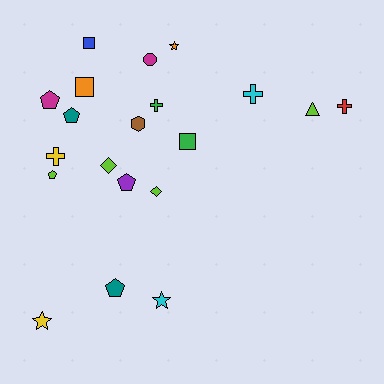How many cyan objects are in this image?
There are 2 cyan objects.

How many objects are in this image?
There are 20 objects.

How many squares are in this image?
There are 3 squares.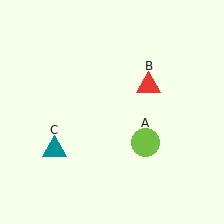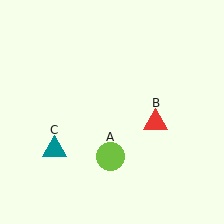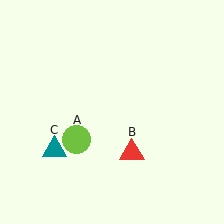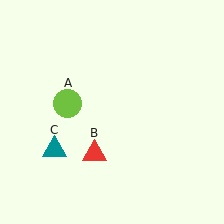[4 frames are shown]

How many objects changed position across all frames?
2 objects changed position: lime circle (object A), red triangle (object B).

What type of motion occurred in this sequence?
The lime circle (object A), red triangle (object B) rotated clockwise around the center of the scene.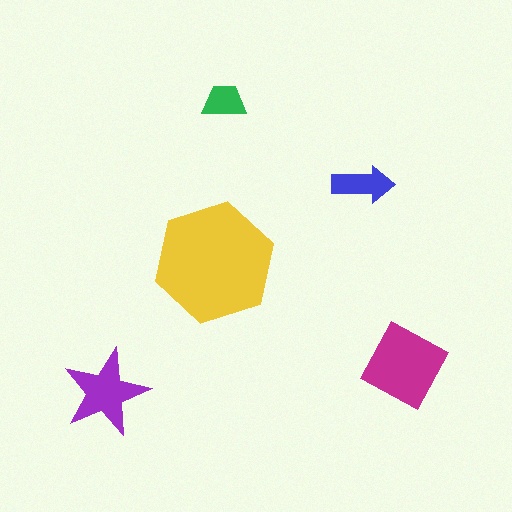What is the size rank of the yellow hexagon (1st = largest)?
1st.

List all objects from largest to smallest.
The yellow hexagon, the magenta square, the purple star, the blue arrow, the green trapezoid.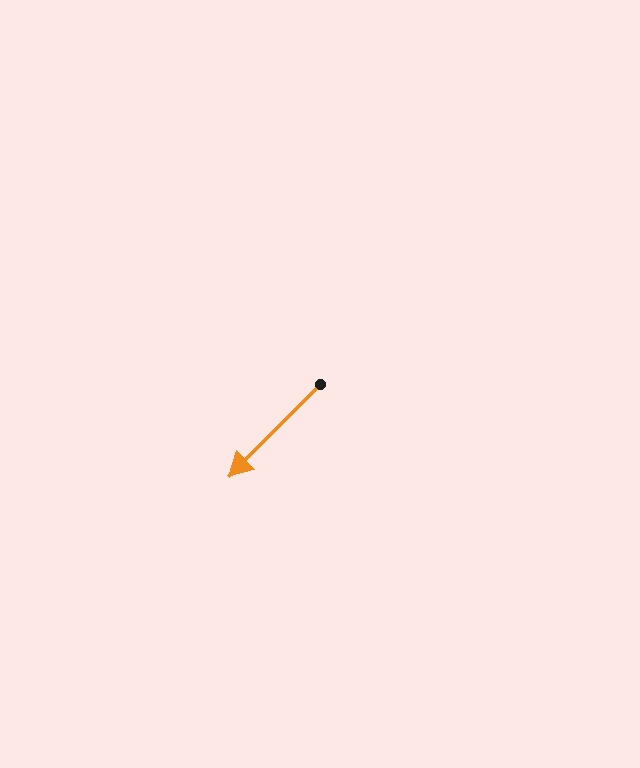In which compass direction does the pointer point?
Southwest.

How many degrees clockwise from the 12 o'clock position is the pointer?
Approximately 225 degrees.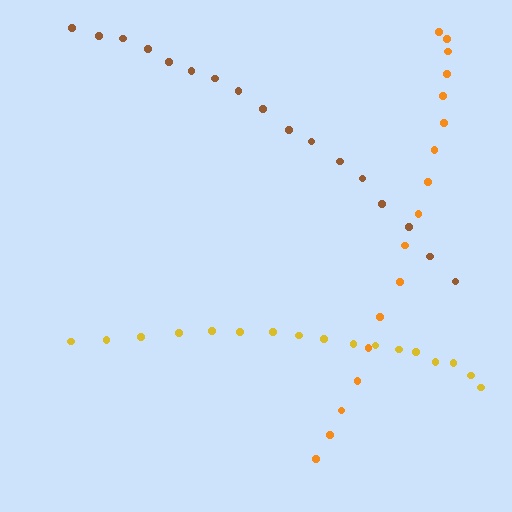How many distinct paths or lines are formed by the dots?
There are 3 distinct paths.